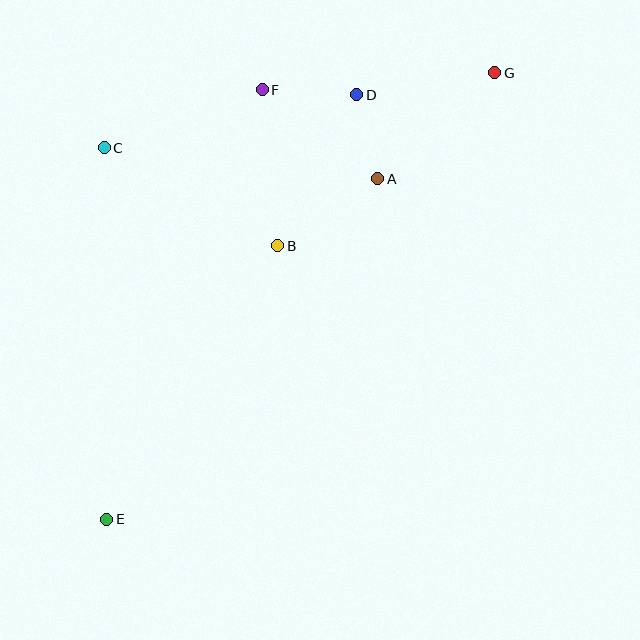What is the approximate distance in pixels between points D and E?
The distance between D and E is approximately 493 pixels.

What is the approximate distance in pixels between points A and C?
The distance between A and C is approximately 275 pixels.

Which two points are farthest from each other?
Points E and G are farthest from each other.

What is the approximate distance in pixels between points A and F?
The distance between A and F is approximately 146 pixels.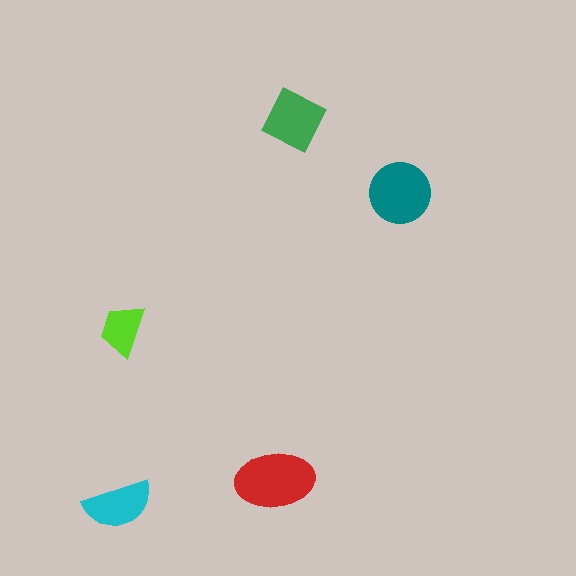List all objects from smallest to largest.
The lime trapezoid, the cyan semicircle, the green square, the teal circle, the red ellipse.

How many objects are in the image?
There are 5 objects in the image.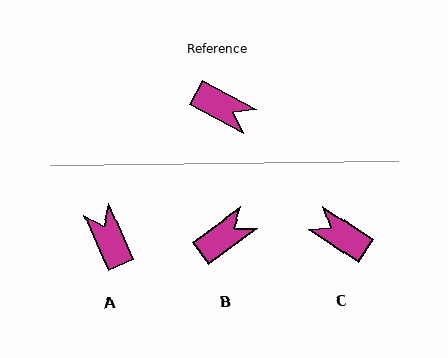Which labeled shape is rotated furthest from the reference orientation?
C, about 174 degrees away.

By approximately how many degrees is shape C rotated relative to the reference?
Approximately 174 degrees counter-clockwise.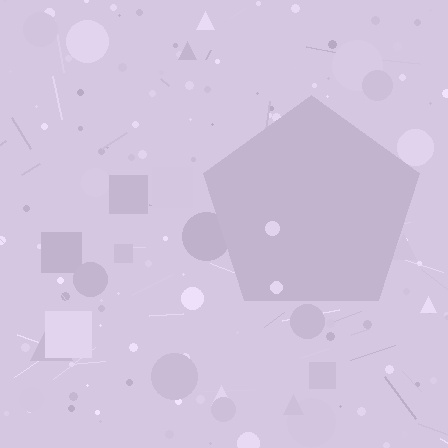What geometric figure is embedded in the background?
A pentagon is embedded in the background.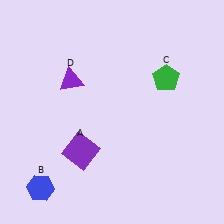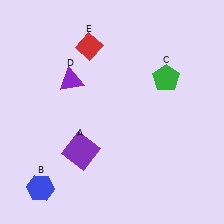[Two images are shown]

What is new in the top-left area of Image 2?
A red diamond (E) was added in the top-left area of Image 2.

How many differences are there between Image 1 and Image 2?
There is 1 difference between the two images.